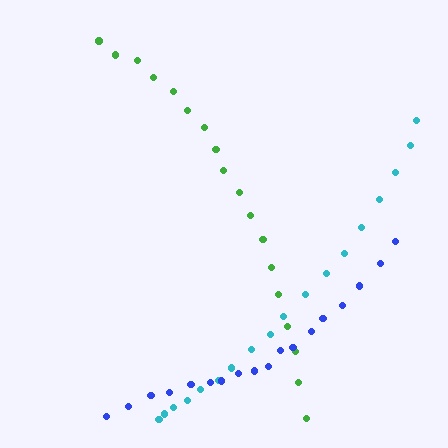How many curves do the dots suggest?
There are 3 distinct paths.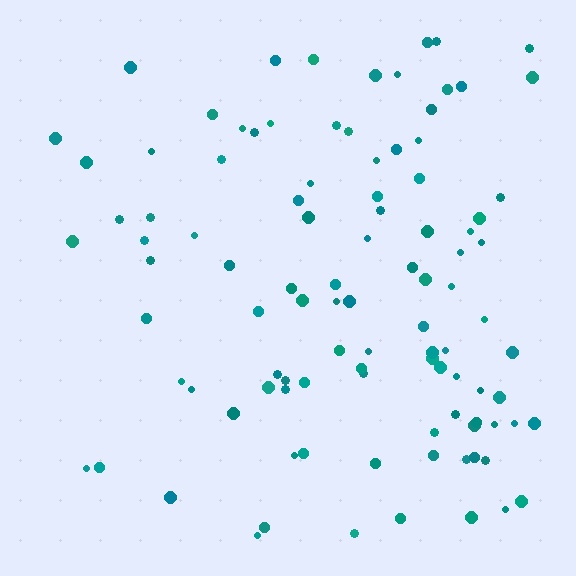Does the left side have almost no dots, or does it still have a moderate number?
Still a moderate number, just noticeably fewer than the right.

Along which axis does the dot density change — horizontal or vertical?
Horizontal.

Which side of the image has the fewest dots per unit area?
The left.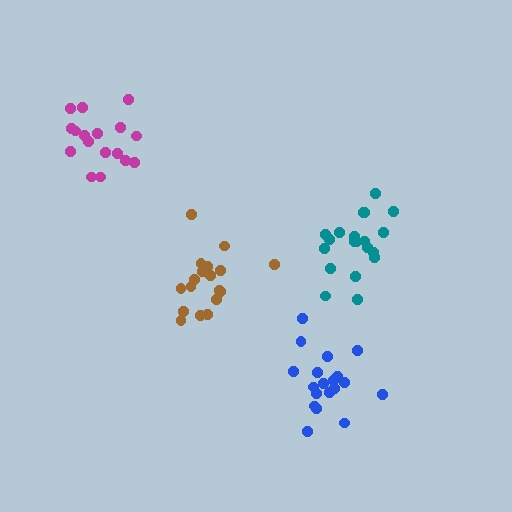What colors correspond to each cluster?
The clusters are colored: magenta, brown, blue, teal.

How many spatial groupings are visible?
There are 4 spatial groupings.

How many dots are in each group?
Group 1: 17 dots, Group 2: 18 dots, Group 3: 19 dots, Group 4: 20 dots (74 total).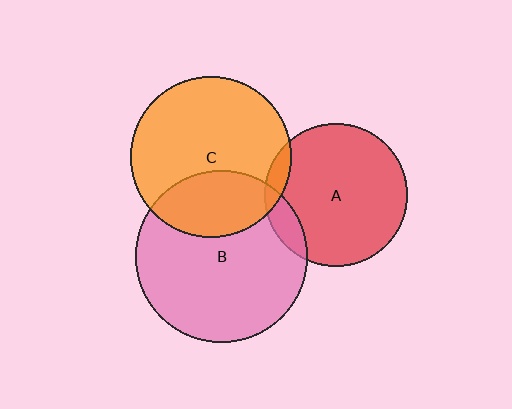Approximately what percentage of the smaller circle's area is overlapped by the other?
Approximately 5%.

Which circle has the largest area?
Circle B (pink).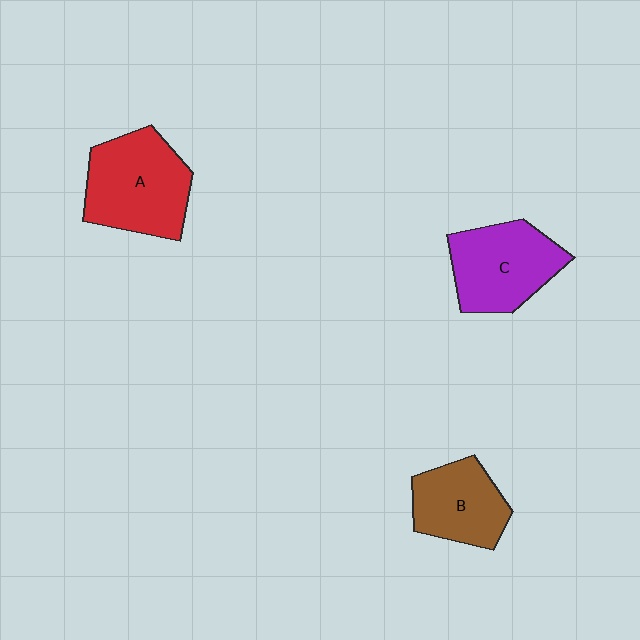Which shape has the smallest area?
Shape B (brown).